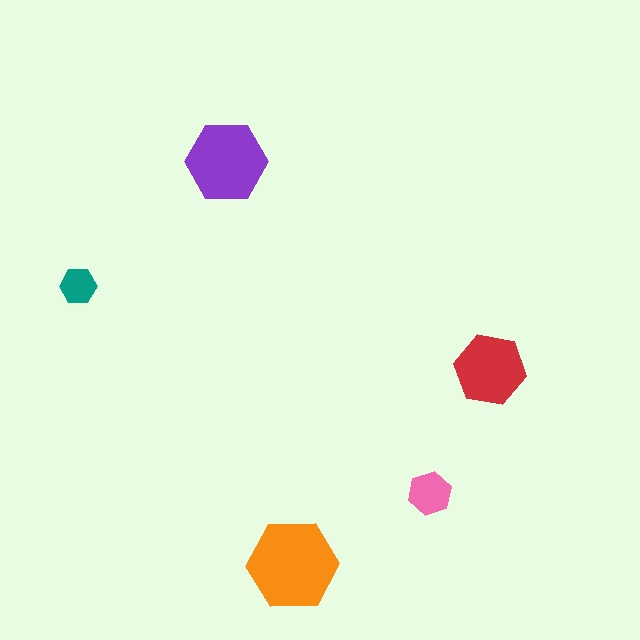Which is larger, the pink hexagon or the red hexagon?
The red one.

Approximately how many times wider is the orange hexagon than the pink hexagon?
About 2 times wider.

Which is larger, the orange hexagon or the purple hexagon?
The orange one.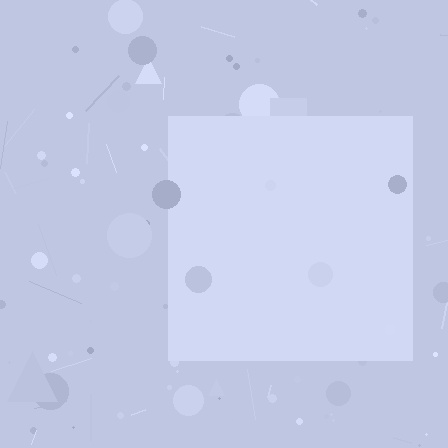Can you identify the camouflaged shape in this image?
The camouflaged shape is a square.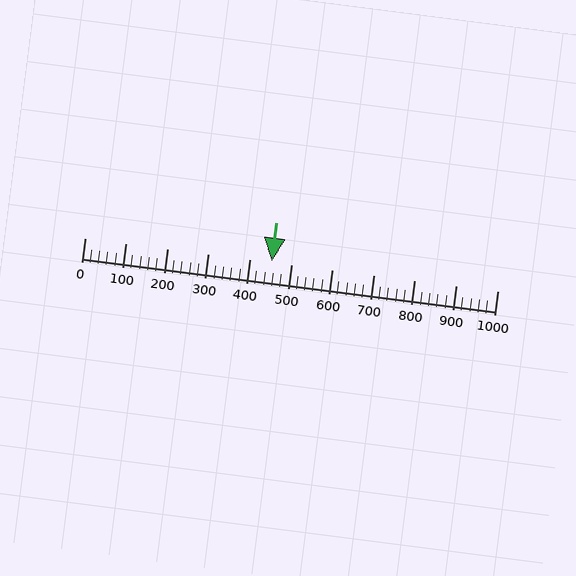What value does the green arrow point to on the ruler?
The green arrow points to approximately 453.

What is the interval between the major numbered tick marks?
The major tick marks are spaced 100 units apart.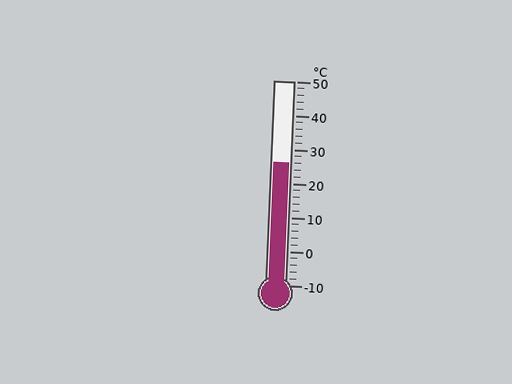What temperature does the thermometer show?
The thermometer shows approximately 26°C.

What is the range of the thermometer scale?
The thermometer scale ranges from -10°C to 50°C.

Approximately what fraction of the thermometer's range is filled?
The thermometer is filled to approximately 60% of its range.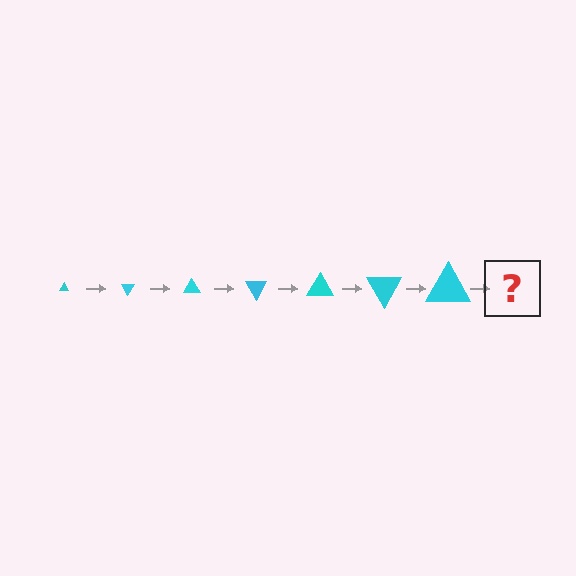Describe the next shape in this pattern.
It should be a triangle, larger than the previous one and rotated 420 degrees from the start.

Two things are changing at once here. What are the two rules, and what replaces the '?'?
The two rules are that the triangle grows larger each step and it rotates 60 degrees each step. The '?' should be a triangle, larger than the previous one and rotated 420 degrees from the start.